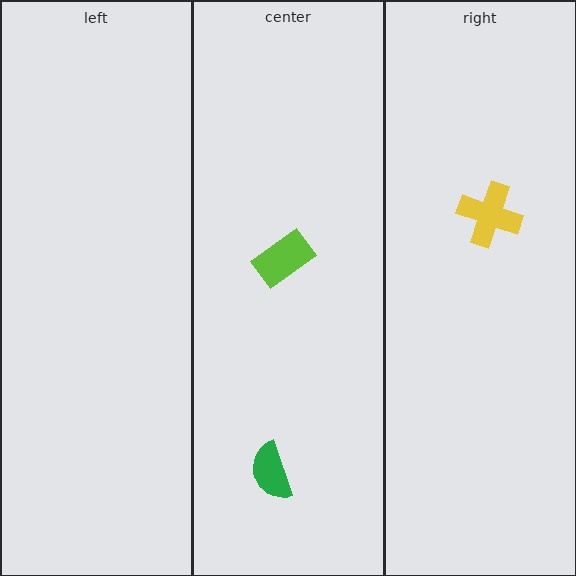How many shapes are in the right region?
1.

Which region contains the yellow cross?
The right region.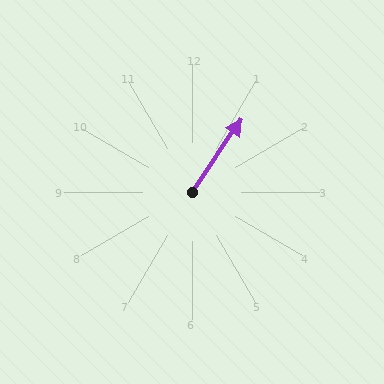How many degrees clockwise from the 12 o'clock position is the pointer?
Approximately 34 degrees.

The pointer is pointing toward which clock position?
Roughly 1 o'clock.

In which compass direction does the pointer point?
Northeast.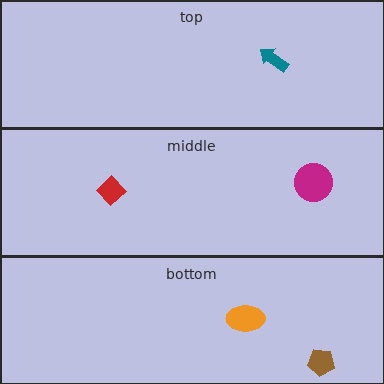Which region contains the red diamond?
The middle region.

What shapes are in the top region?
The teal arrow.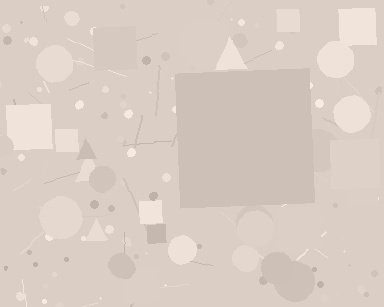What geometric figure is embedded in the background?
A square is embedded in the background.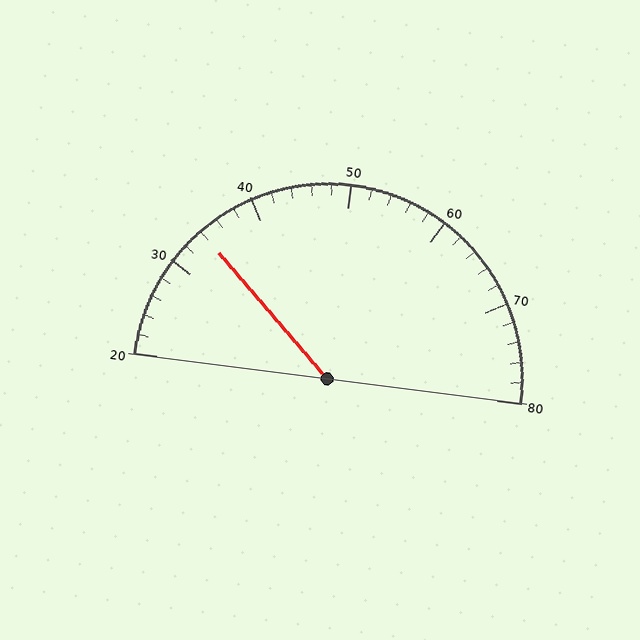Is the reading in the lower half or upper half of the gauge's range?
The reading is in the lower half of the range (20 to 80).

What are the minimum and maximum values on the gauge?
The gauge ranges from 20 to 80.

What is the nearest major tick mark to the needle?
The nearest major tick mark is 30.